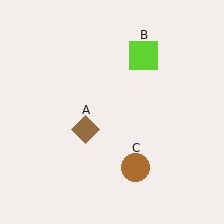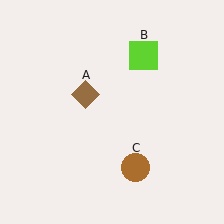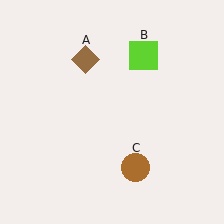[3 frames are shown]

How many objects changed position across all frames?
1 object changed position: brown diamond (object A).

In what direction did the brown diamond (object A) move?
The brown diamond (object A) moved up.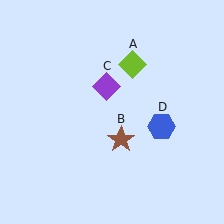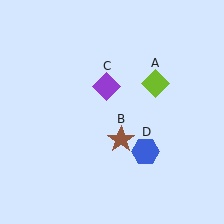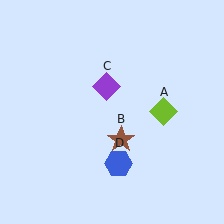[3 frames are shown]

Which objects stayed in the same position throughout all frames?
Brown star (object B) and purple diamond (object C) remained stationary.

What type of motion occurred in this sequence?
The lime diamond (object A), blue hexagon (object D) rotated clockwise around the center of the scene.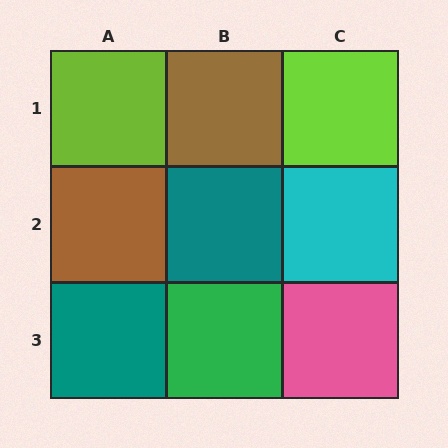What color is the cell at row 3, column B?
Green.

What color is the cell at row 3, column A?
Teal.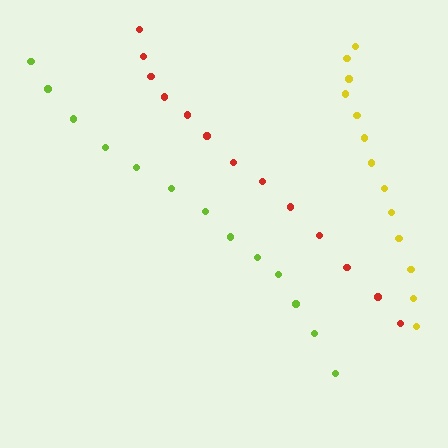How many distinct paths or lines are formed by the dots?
There are 3 distinct paths.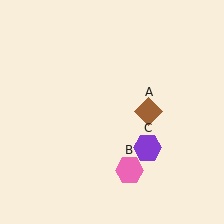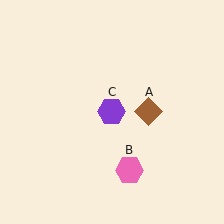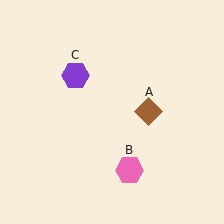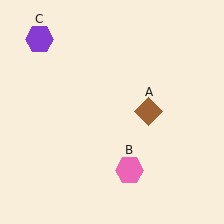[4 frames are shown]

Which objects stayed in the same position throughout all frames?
Brown diamond (object A) and pink hexagon (object B) remained stationary.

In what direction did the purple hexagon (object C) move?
The purple hexagon (object C) moved up and to the left.